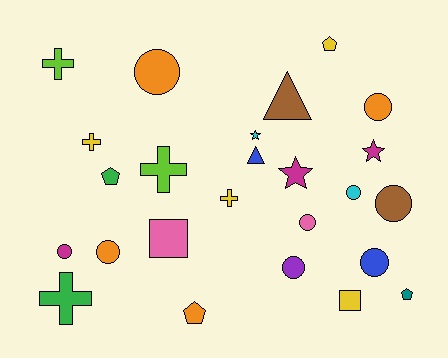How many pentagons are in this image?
There are 4 pentagons.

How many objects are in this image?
There are 25 objects.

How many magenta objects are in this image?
There are 3 magenta objects.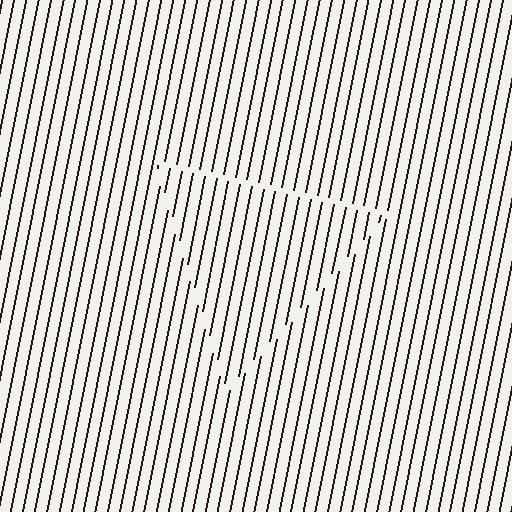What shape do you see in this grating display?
An illusory triangle. The interior of the shape contains the same grating, shifted by half a period — the contour is defined by the phase discontinuity where line-ends from the inner and outer gratings abut.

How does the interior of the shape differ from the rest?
The interior of the shape contains the same grating, shifted by half a period — the contour is defined by the phase discontinuity where line-ends from the inner and outer gratings abut.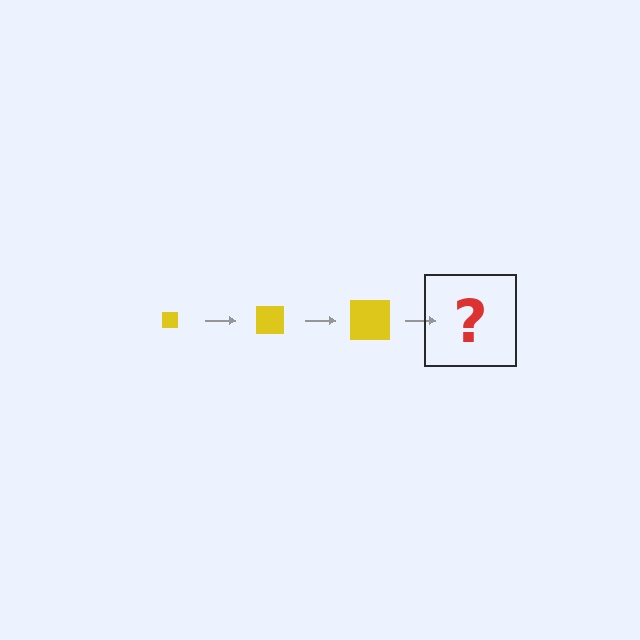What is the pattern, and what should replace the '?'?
The pattern is that the square gets progressively larger each step. The '?' should be a yellow square, larger than the previous one.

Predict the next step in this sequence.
The next step is a yellow square, larger than the previous one.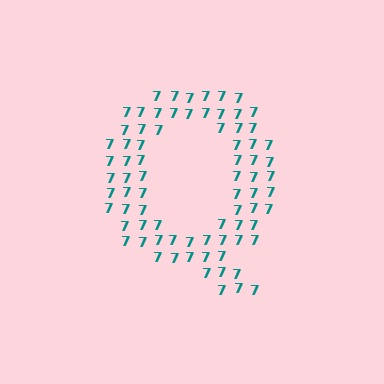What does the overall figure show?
The overall figure shows the letter Q.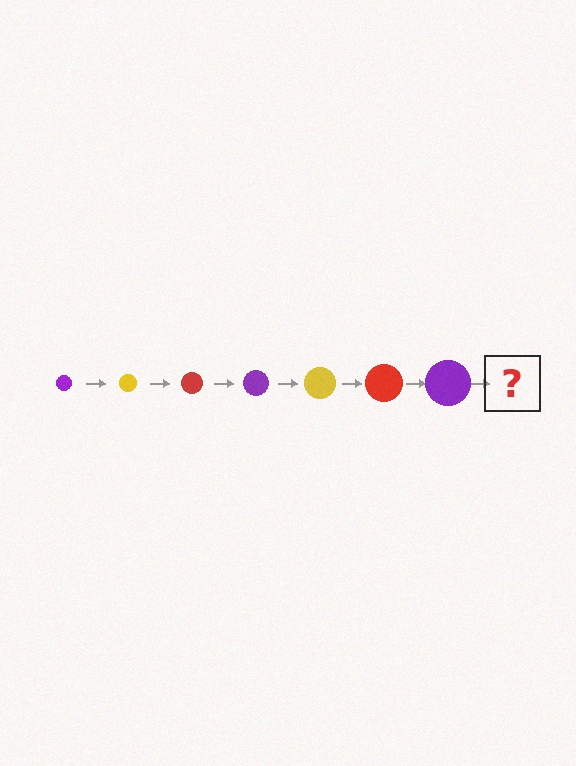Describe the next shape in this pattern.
It should be a yellow circle, larger than the previous one.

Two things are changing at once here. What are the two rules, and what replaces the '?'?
The two rules are that the circle grows larger each step and the color cycles through purple, yellow, and red. The '?' should be a yellow circle, larger than the previous one.